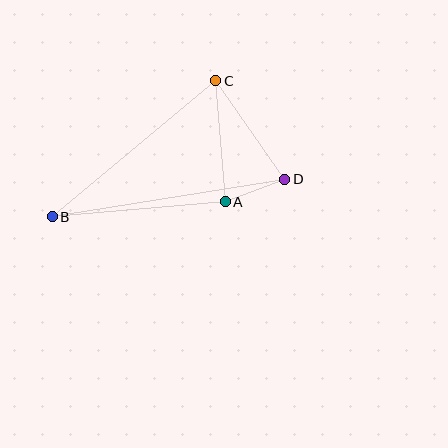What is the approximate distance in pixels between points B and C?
The distance between B and C is approximately 213 pixels.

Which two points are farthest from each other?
Points B and D are farthest from each other.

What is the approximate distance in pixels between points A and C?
The distance between A and C is approximately 121 pixels.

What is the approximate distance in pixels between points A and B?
The distance between A and B is approximately 174 pixels.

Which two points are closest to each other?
Points A and D are closest to each other.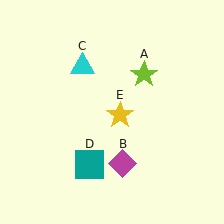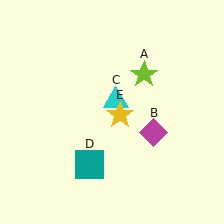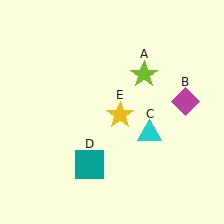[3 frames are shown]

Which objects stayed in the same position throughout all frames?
Lime star (object A) and teal square (object D) and yellow star (object E) remained stationary.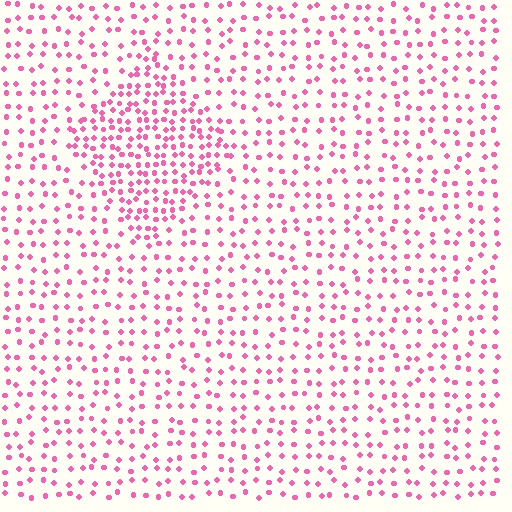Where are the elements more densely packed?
The elements are more densely packed inside the diamond boundary.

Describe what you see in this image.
The image contains small pink elements arranged at two different densities. A diamond-shaped region is visible where the elements are more densely packed than the surrounding area.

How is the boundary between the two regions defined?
The boundary is defined by a change in element density (approximately 2.0x ratio). All elements are the same color, size, and shape.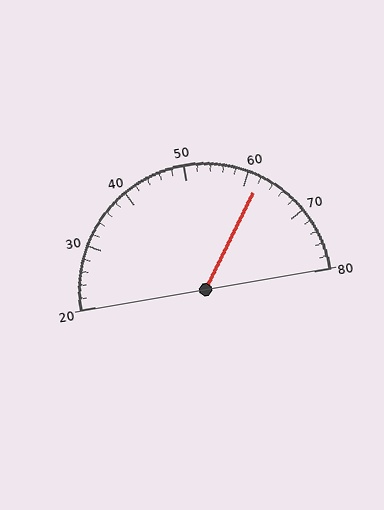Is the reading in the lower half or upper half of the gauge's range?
The reading is in the upper half of the range (20 to 80).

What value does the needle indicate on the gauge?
The needle indicates approximately 62.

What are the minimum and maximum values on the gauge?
The gauge ranges from 20 to 80.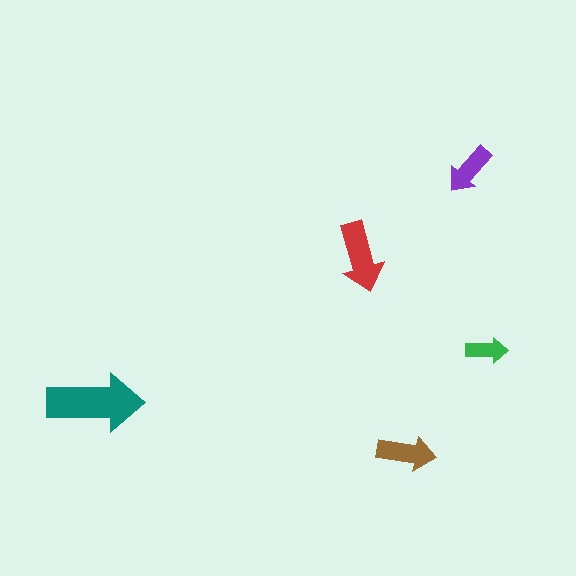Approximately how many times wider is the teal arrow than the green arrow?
About 2.5 times wider.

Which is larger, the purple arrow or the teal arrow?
The teal one.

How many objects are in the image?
There are 5 objects in the image.